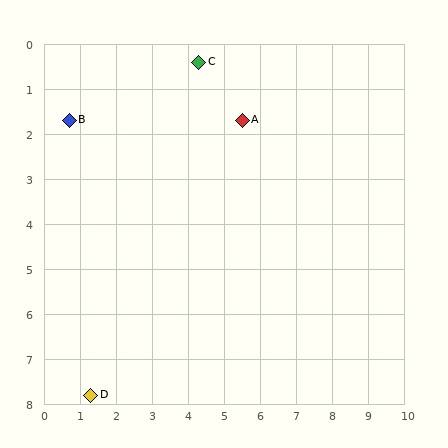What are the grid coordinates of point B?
Point B is at approximately (0.7, 1.7).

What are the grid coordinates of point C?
Point C is at approximately (4.3, 0.4).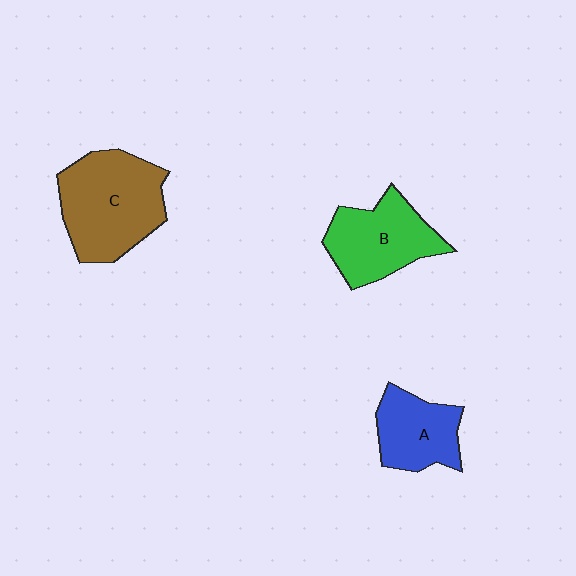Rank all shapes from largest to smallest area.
From largest to smallest: C (brown), B (green), A (blue).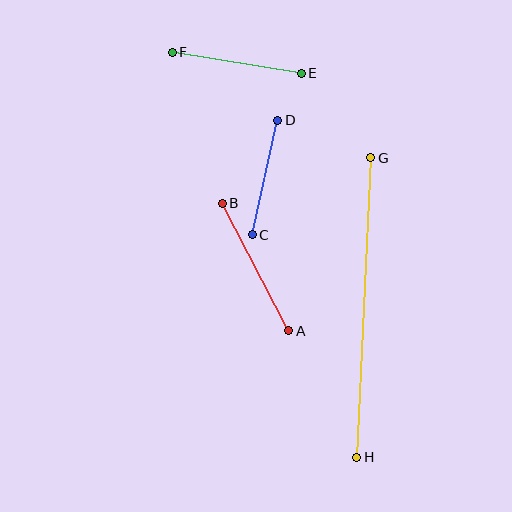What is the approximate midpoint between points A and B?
The midpoint is at approximately (255, 267) pixels.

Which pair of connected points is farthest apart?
Points G and H are farthest apart.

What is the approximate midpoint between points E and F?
The midpoint is at approximately (237, 63) pixels.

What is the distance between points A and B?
The distance is approximately 144 pixels.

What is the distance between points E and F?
The distance is approximately 131 pixels.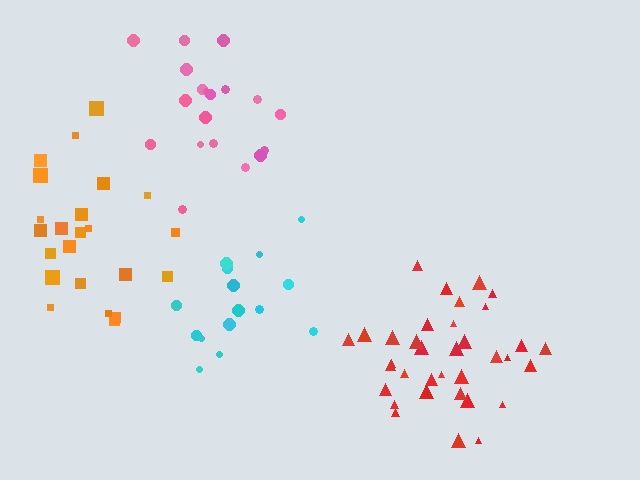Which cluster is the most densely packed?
Red.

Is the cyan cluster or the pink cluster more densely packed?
Pink.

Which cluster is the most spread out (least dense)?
Orange.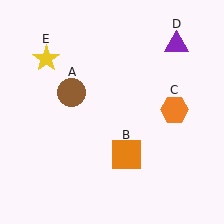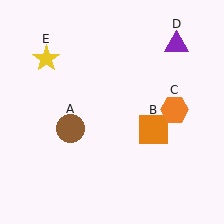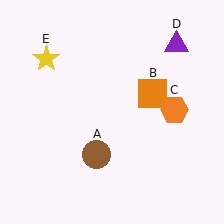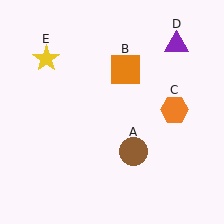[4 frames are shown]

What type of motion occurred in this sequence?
The brown circle (object A), orange square (object B) rotated counterclockwise around the center of the scene.